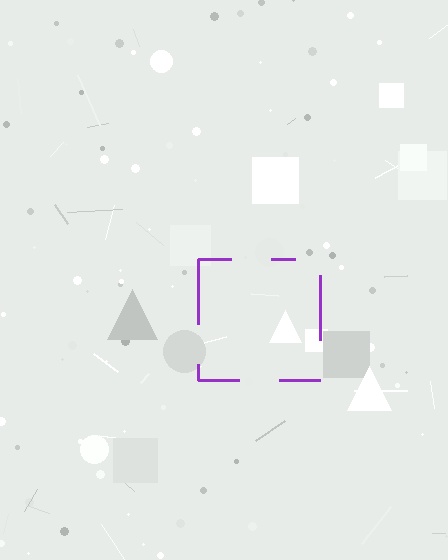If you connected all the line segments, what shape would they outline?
They would outline a square.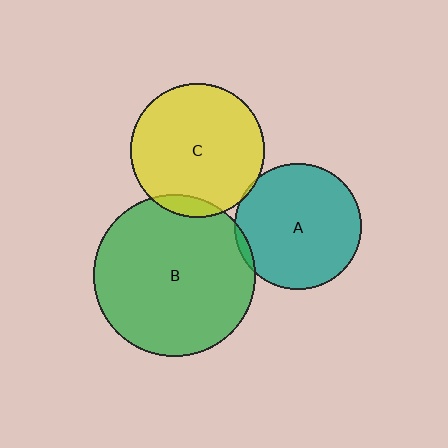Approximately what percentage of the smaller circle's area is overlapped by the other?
Approximately 5%.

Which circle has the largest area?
Circle B (green).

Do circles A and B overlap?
Yes.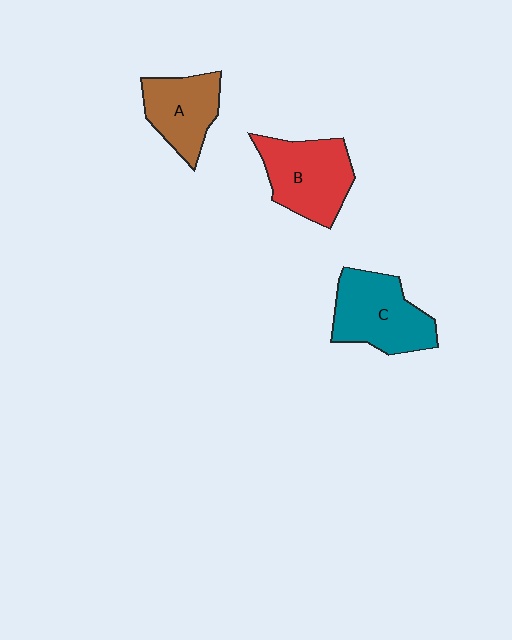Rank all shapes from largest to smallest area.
From largest to smallest: C (teal), B (red), A (brown).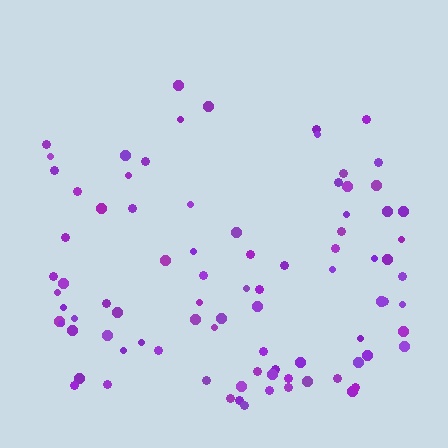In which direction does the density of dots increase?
From top to bottom, with the bottom side densest.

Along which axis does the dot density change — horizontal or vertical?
Vertical.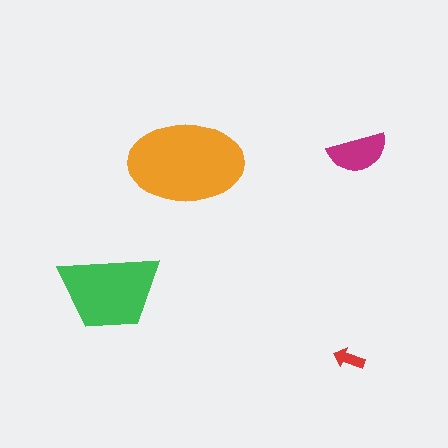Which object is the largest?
The orange ellipse.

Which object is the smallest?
The red arrow.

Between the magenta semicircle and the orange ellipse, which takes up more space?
The orange ellipse.